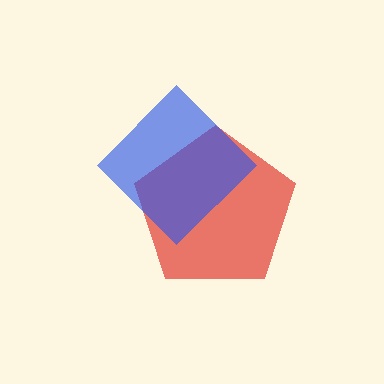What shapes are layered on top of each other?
The layered shapes are: a red pentagon, a blue diamond.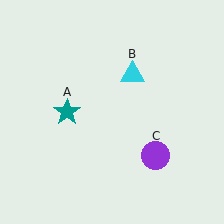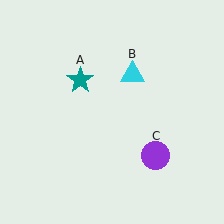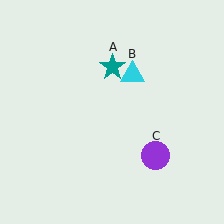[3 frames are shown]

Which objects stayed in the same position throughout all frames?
Cyan triangle (object B) and purple circle (object C) remained stationary.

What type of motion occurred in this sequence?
The teal star (object A) rotated clockwise around the center of the scene.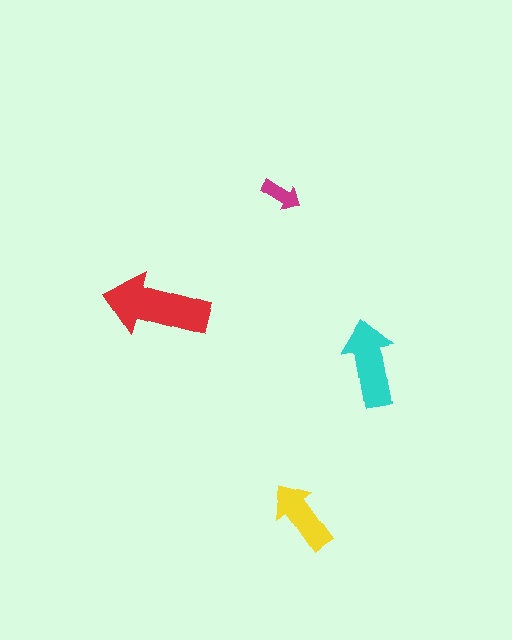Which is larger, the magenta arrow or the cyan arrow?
The cyan one.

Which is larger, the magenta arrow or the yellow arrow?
The yellow one.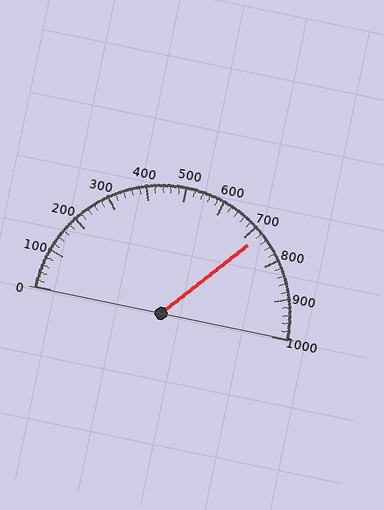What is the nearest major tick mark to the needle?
The nearest major tick mark is 700.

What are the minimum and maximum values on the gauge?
The gauge ranges from 0 to 1000.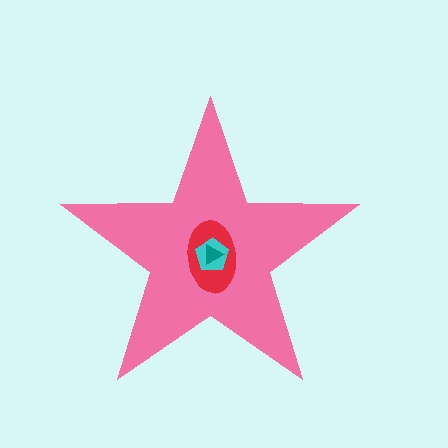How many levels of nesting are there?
4.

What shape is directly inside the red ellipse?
The cyan pentagon.